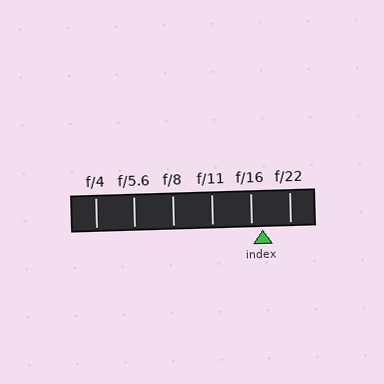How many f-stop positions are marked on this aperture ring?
There are 6 f-stop positions marked.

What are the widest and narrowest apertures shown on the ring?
The widest aperture shown is f/4 and the narrowest is f/22.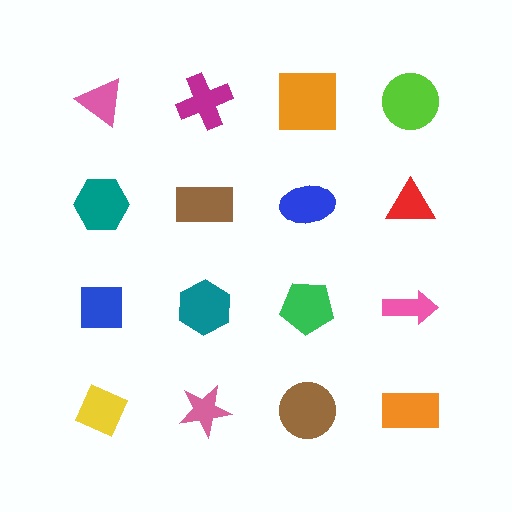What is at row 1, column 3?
An orange square.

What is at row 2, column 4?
A red triangle.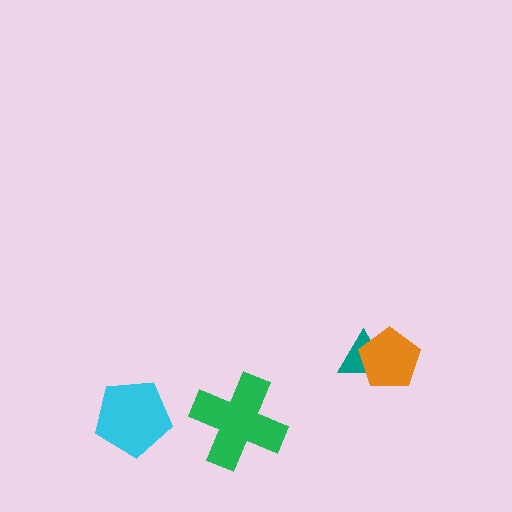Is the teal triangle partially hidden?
Yes, it is partially covered by another shape.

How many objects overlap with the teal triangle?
1 object overlaps with the teal triangle.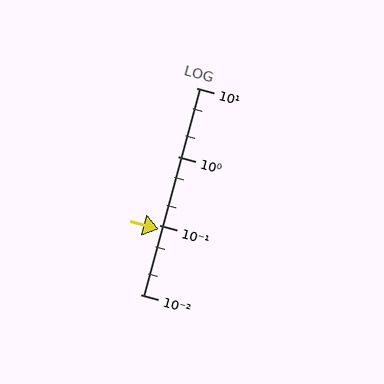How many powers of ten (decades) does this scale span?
The scale spans 3 decades, from 0.01 to 10.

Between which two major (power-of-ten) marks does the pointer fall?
The pointer is between 0.01 and 0.1.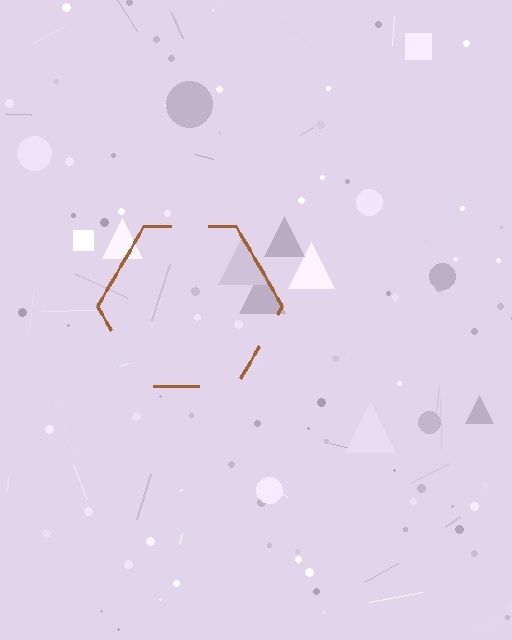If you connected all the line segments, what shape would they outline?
They would outline a hexagon.